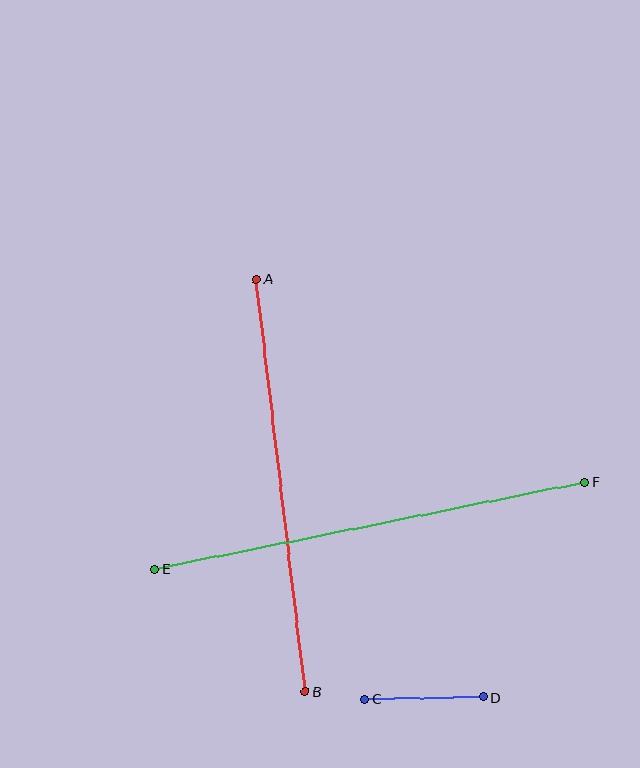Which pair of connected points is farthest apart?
Points E and F are farthest apart.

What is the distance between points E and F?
The distance is approximately 438 pixels.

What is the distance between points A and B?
The distance is approximately 415 pixels.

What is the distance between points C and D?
The distance is approximately 119 pixels.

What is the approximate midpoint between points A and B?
The midpoint is at approximately (281, 486) pixels.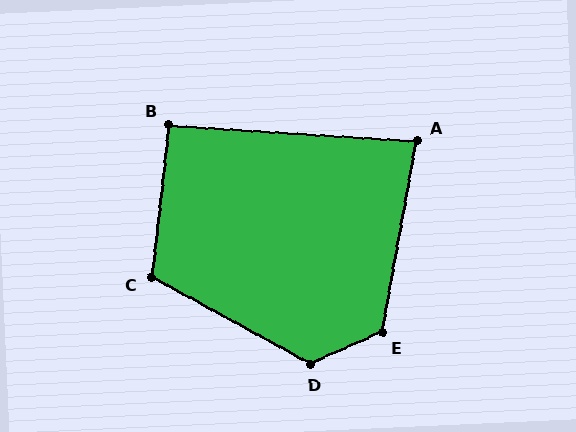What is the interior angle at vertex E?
Approximately 124 degrees (obtuse).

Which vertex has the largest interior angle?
D, at approximately 127 degrees.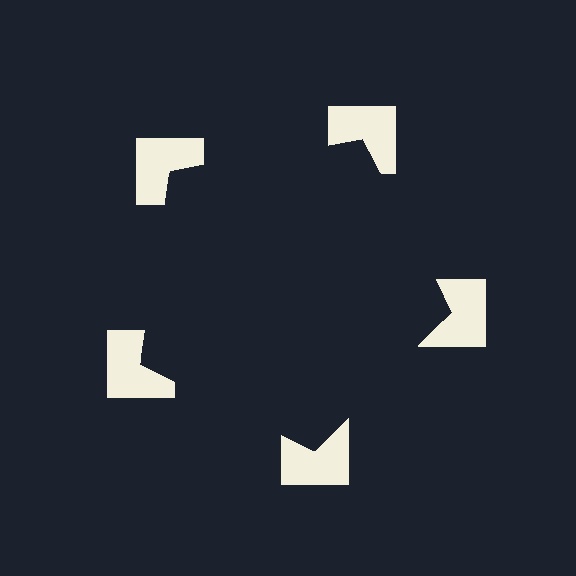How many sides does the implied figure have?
5 sides.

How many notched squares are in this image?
There are 5 — one at each vertex of the illusory pentagon.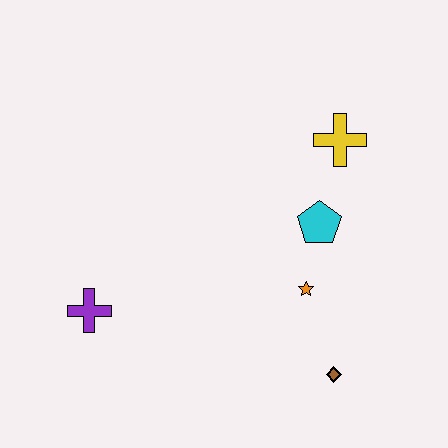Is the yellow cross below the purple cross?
No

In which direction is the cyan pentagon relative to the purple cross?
The cyan pentagon is to the right of the purple cross.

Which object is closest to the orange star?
The cyan pentagon is closest to the orange star.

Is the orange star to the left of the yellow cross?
Yes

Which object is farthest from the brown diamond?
The purple cross is farthest from the brown diamond.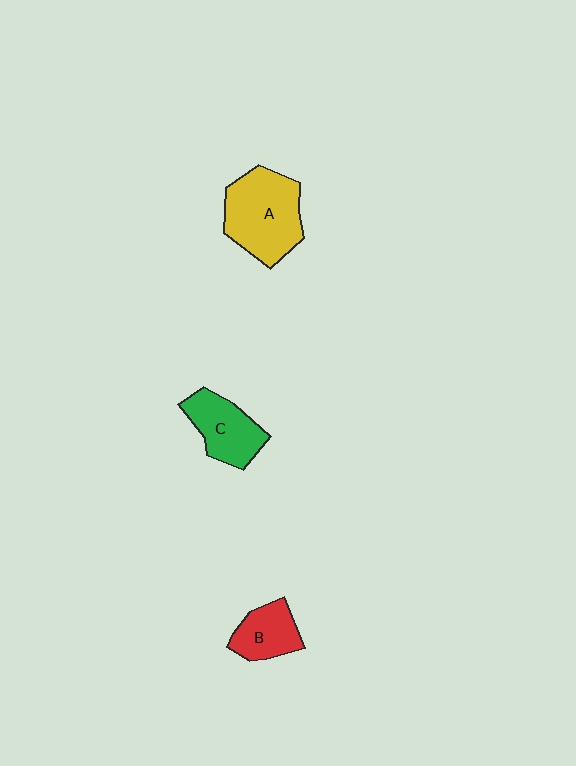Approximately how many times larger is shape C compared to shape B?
Approximately 1.3 times.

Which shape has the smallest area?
Shape B (red).